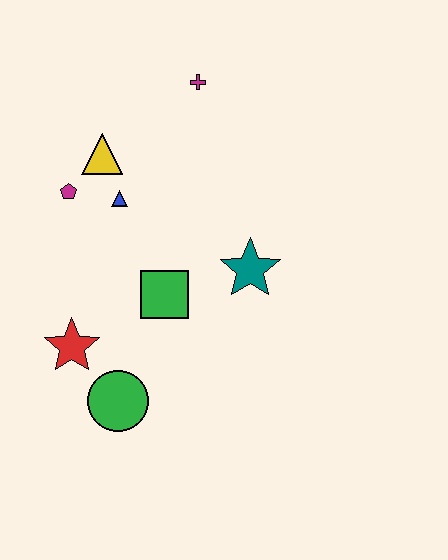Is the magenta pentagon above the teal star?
Yes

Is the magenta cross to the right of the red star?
Yes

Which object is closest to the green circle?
The red star is closest to the green circle.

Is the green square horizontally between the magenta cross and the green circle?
Yes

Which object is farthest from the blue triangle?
The green circle is farthest from the blue triangle.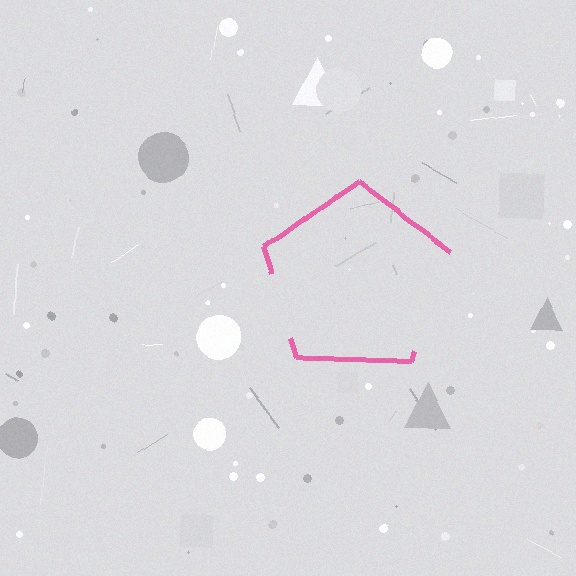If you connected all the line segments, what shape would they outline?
They would outline a pentagon.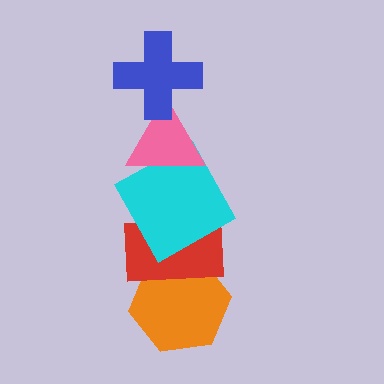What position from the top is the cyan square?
The cyan square is 3rd from the top.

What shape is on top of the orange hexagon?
The red rectangle is on top of the orange hexagon.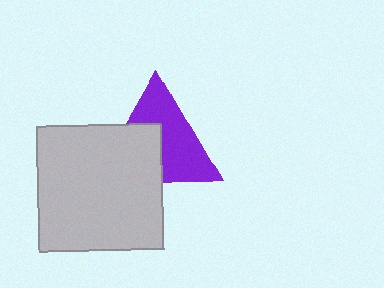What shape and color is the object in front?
The object in front is a light gray square.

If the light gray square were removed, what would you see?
You would see the complete purple triangle.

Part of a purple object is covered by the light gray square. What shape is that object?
It is a triangle.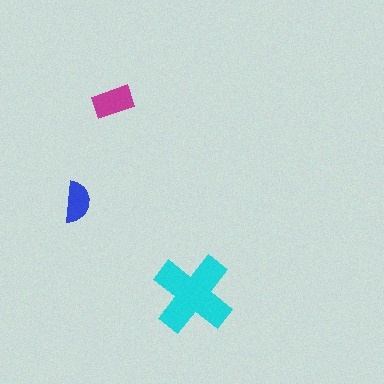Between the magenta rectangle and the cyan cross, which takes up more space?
The cyan cross.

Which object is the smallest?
The blue semicircle.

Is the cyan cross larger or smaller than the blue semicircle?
Larger.